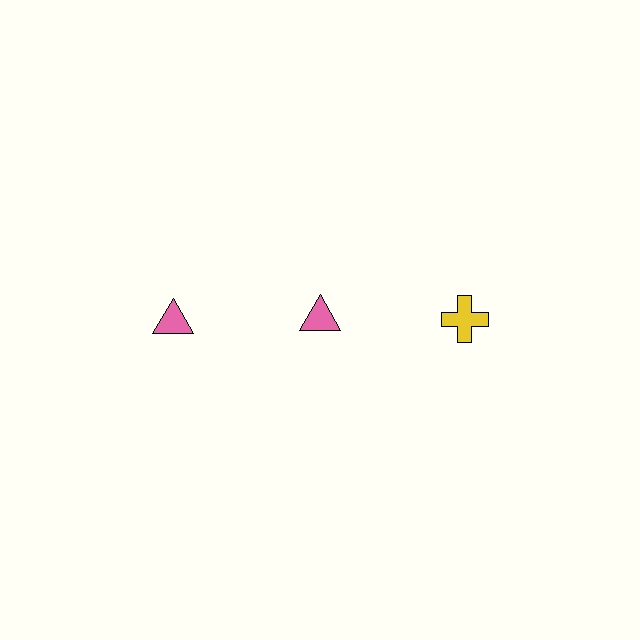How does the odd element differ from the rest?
It differs in both color (yellow instead of pink) and shape (cross instead of triangle).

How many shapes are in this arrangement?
There are 3 shapes arranged in a grid pattern.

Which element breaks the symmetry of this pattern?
The yellow cross in the top row, center column breaks the symmetry. All other shapes are pink triangles.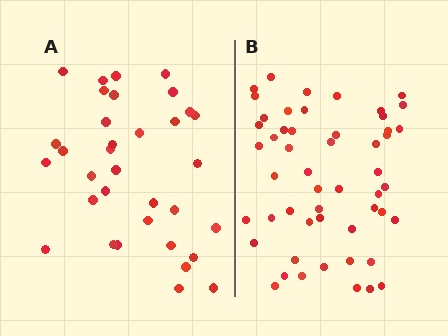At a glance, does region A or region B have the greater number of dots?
Region B (the right region) has more dots.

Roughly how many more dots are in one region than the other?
Region B has approximately 20 more dots than region A.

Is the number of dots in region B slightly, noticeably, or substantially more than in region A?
Region B has substantially more. The ratio is roughly 1.5 to 1.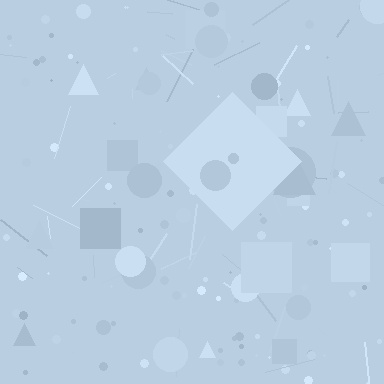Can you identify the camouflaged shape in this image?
The camouflaged shape is a diamond.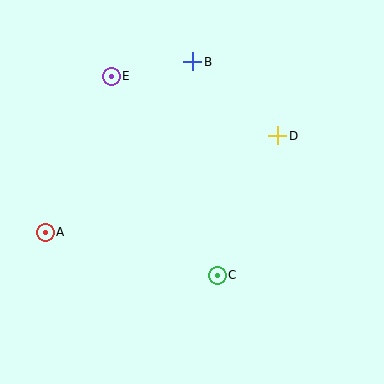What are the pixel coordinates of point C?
Point C is at (217, 275).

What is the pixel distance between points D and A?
The distance between D and A is 252 pixels.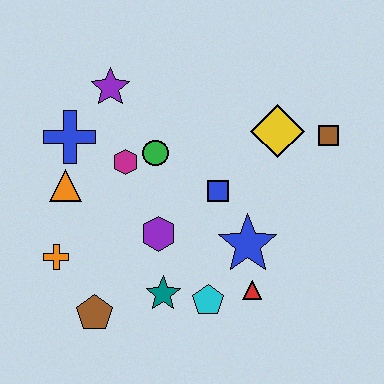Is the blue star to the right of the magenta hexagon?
Yes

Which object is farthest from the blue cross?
The brown square is farthest from the blue cross.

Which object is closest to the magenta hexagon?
The green circle is closest to the magenta hexagon.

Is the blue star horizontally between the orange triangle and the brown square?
Yes